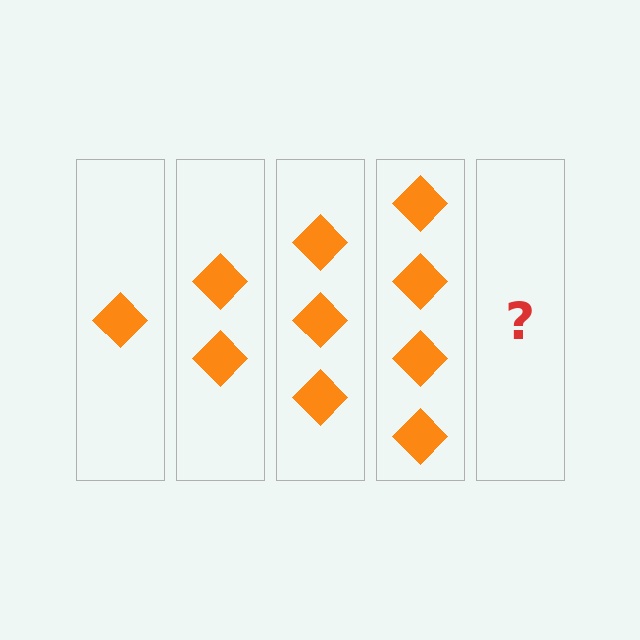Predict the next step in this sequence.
The next step is 5 diamonds.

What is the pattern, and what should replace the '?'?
The pattern is that each step adds one more diamond. The '?' should be 5 diamonds.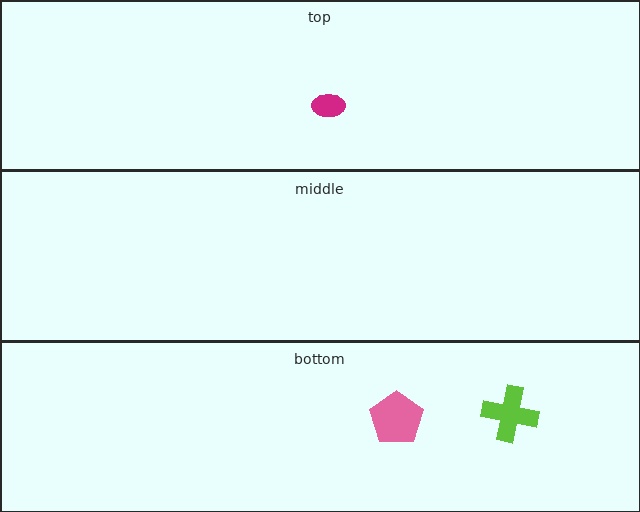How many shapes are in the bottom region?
2.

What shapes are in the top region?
The magenta ellipse.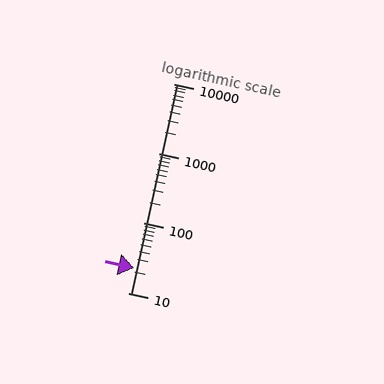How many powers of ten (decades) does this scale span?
The scale spans 3 decades, from 10 to 10000.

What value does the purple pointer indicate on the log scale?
The pointer indicates approximately 23.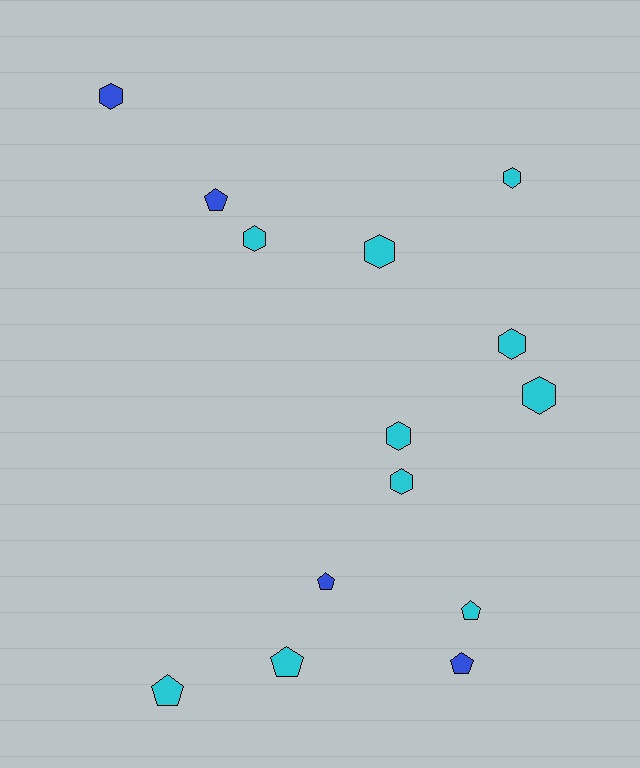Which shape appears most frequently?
Hexagon, with 8 objects.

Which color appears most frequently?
Cyan, with 10 objects.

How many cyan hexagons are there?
There are 7 cyan hexagons.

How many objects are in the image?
There are 14 objects.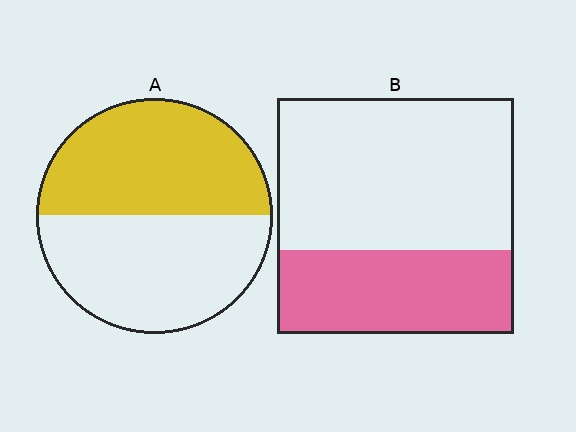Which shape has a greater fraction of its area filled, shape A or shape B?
Shape A.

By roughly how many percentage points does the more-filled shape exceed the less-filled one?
By roughly 15 percentage points (A over B).